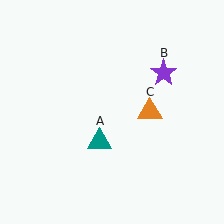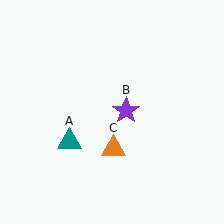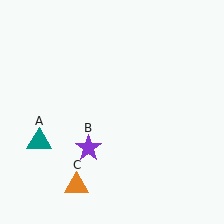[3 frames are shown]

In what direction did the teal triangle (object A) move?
The teal triangle (object A) moved left.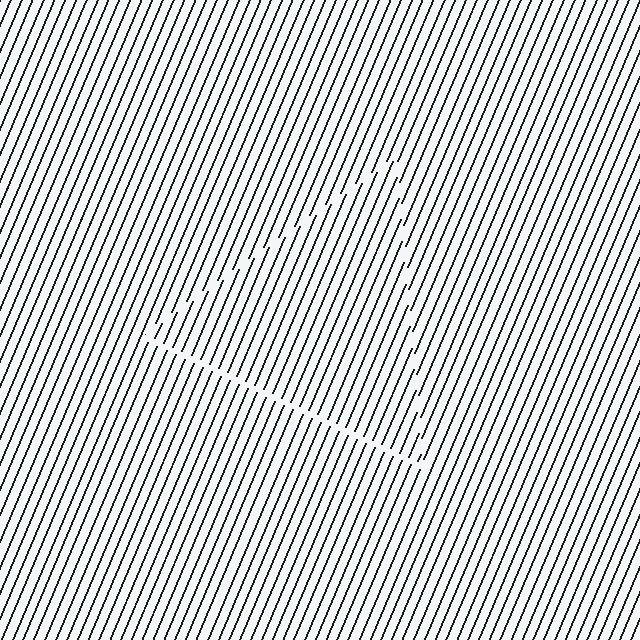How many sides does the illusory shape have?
3 sides — the line-ends trace a triangle.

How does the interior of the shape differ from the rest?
The interior of the shape contains the same grating, shifted by half a period — the contour is defined by the phase discontinuity where line-ends from the inner and outer gratings abut.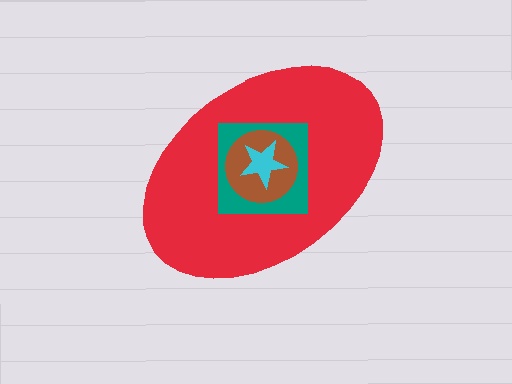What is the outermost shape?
The red ellipse.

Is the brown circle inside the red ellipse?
Yes.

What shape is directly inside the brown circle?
The cyan star.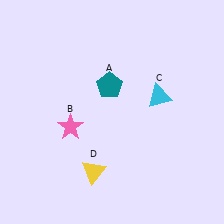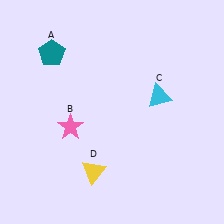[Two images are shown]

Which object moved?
The teal pentagon (A) moved left.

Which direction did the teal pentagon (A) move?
The teal pentagon (A) moved left.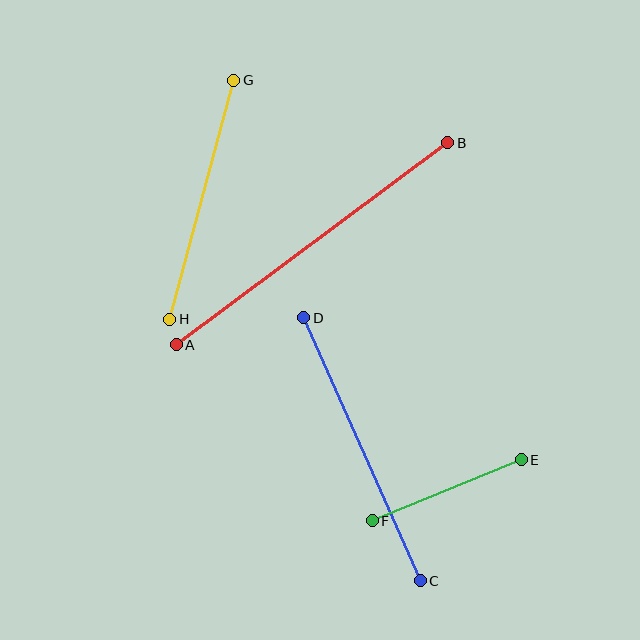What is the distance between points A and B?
The distance is approximately 338 pixels.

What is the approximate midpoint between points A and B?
The midpoint is at approximately (312, 244) pixels.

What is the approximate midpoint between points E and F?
The midpoint is at approximately (447, 490) pixels.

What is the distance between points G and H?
The distance is approximately 247 pixels.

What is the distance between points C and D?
The distance is approximately 288 pixels.